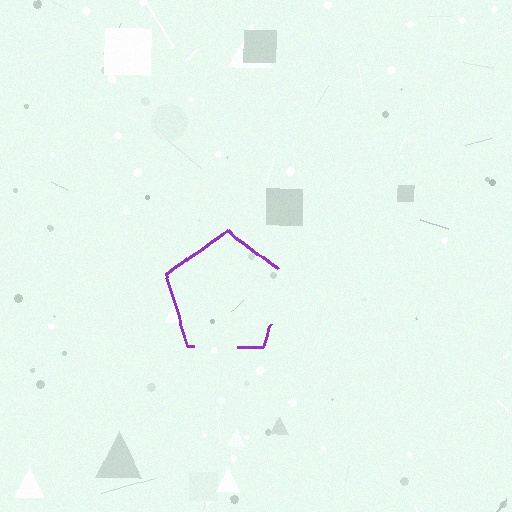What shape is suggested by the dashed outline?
The dashed outline suggests a pentagon.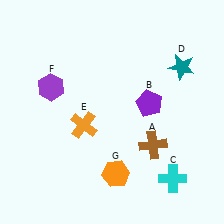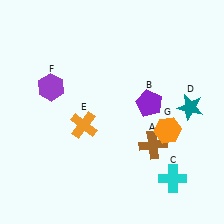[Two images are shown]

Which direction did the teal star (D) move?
The teal star (D) moved down.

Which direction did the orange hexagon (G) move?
The orange hexagon (G) moved right.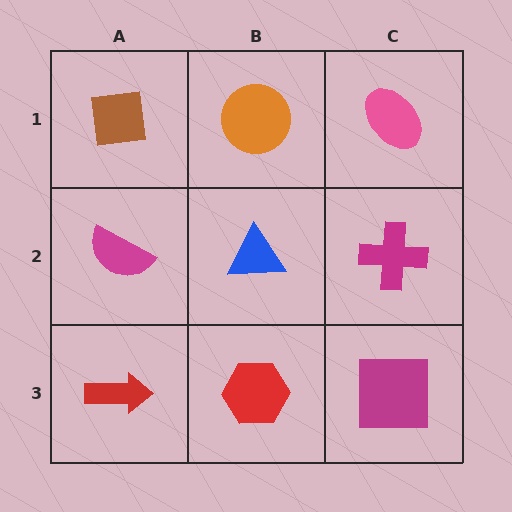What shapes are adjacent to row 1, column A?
A magenta semicircle (row 2, column A), an orange circle (row 1, column B).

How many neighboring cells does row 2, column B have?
4.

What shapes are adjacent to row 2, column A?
A brown square (row 1, column A), a red arrow (row 3, column A), a blue triangle (row 2, column B).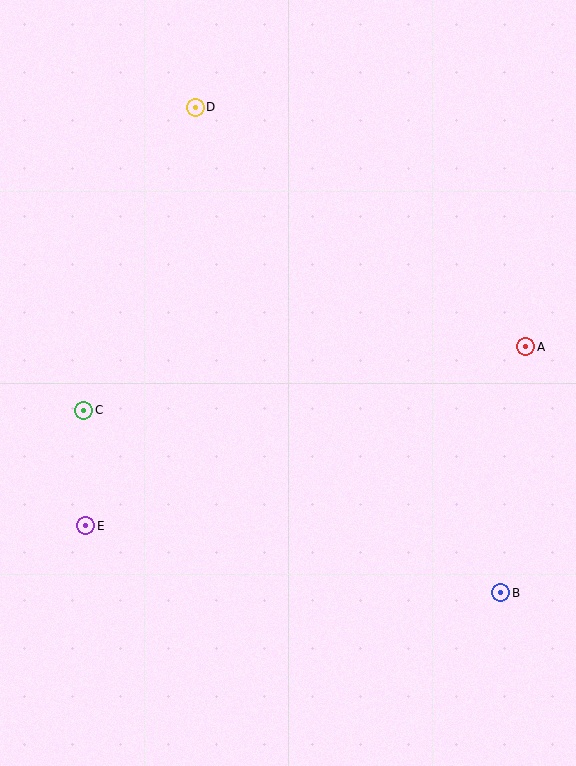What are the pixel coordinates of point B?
Point B is at (501, 593).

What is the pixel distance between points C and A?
The distance between C and A is 447 pixels.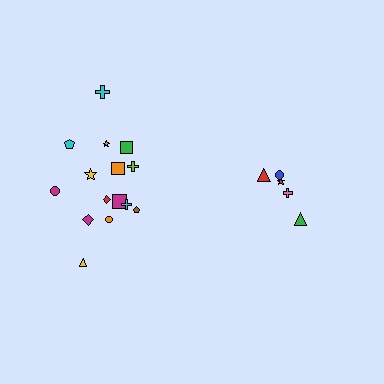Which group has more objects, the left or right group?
The left group.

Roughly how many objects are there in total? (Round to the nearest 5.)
Roughly 20 objects in total.